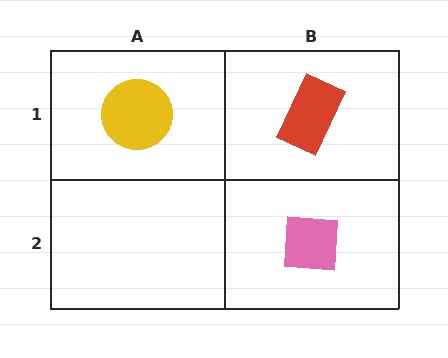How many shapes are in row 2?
1 shape.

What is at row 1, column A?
A yellow circle.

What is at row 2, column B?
A pink square.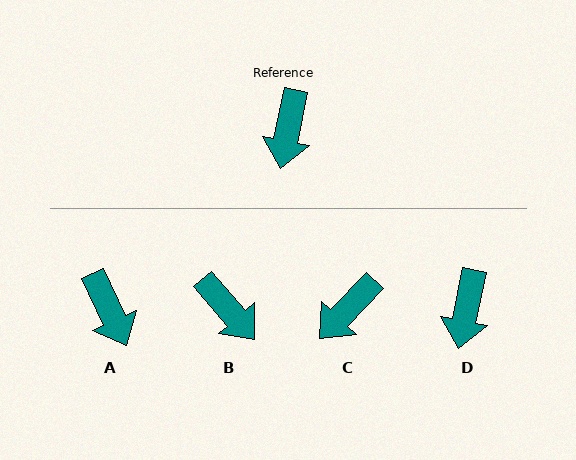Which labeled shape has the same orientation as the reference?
D.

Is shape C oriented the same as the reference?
No, it is off by about 32 degrees.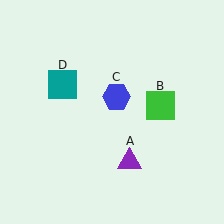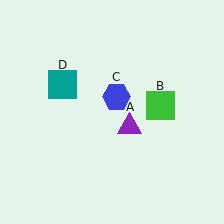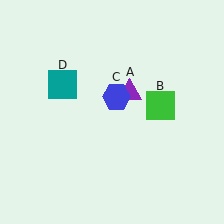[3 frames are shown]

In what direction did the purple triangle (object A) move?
The purple triangle (object A) moved up.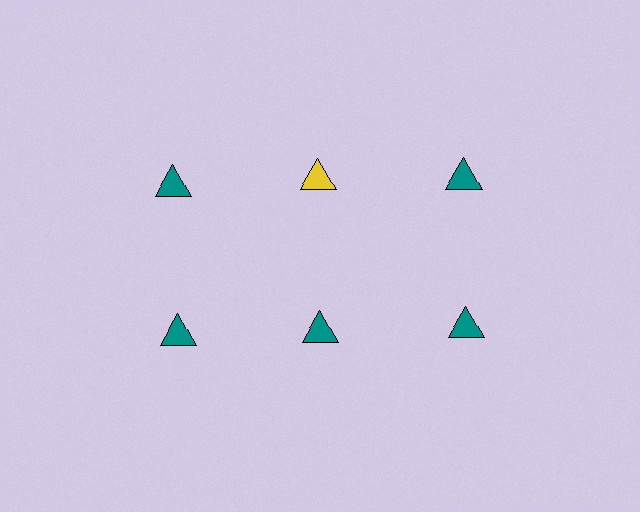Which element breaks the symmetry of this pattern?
The yellow triangle in the top row, second from left column breaks the symmetry. All other shapes are teal triangles.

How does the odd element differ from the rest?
It has a different color: yellow instead of teal.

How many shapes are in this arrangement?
There are 6 shapes arranged in a grid pattern.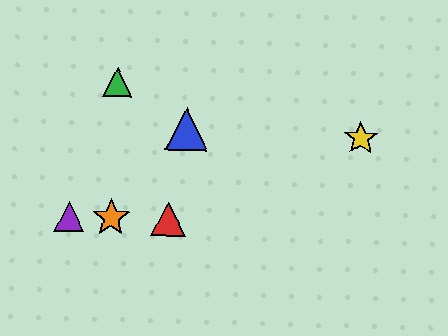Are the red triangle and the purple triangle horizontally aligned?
Yes, both are at y≈219.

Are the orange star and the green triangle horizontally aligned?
No, the orange star is at y≈218 and the green triangle is at y≈82.